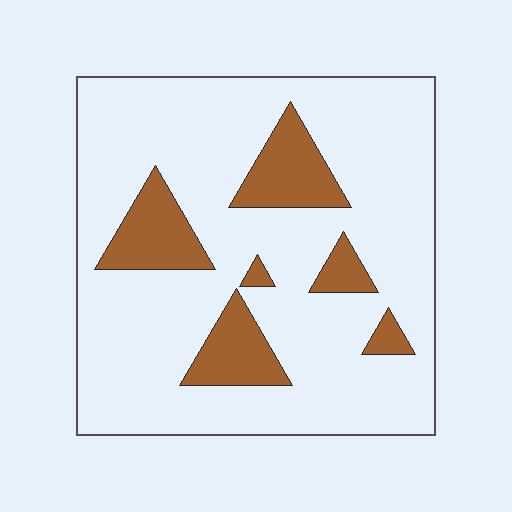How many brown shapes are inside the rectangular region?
6.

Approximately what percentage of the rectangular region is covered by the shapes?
Approximately 20%.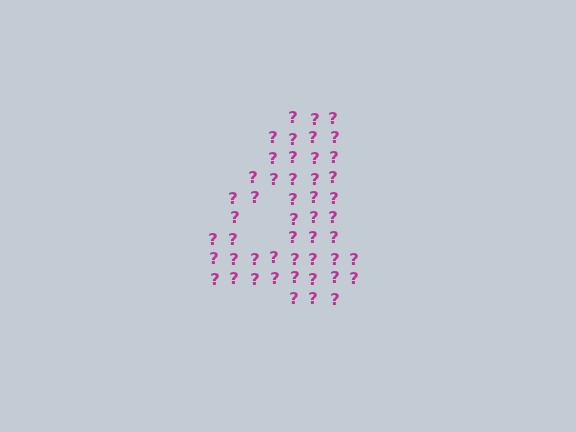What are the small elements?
The small elements are question marks.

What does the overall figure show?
The overall figure shows the digit 4.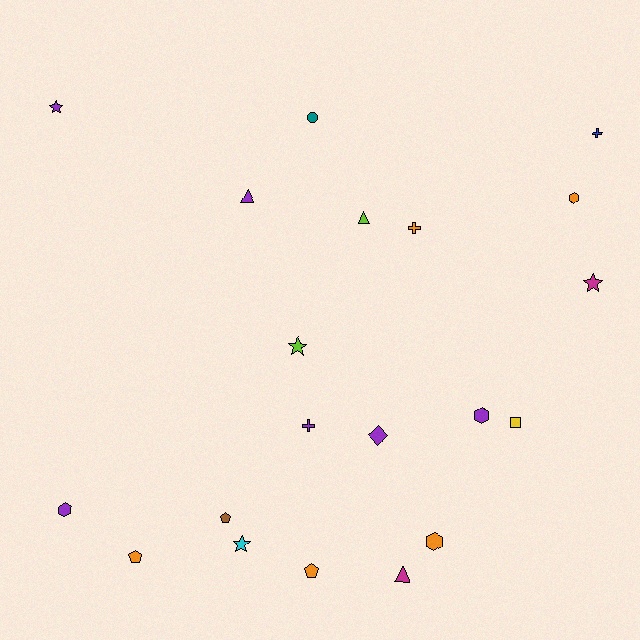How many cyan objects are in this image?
There is 1 cyan object.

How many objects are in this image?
There are 20 objects.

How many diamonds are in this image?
There is 1 diamond.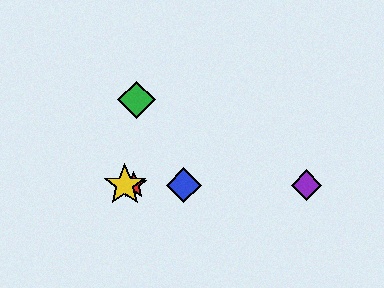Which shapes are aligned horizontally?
The red star, the blue diamond, the yellow star, the purple diamond are aligned horizontally.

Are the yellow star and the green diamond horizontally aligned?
No, the yellow star is at y≈185 and the green diamond is at y≈100.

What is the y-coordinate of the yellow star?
The yellow star is at y≈185.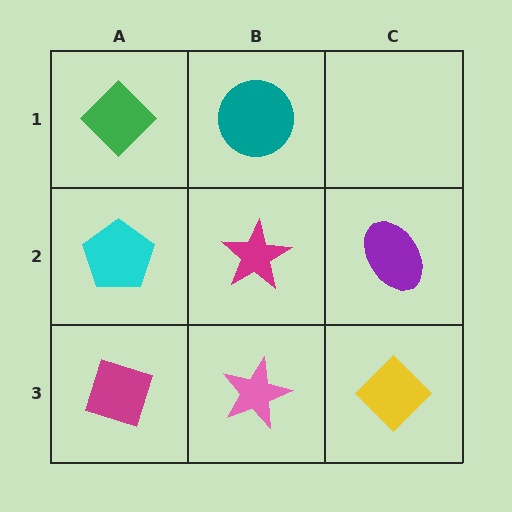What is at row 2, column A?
A cyan pentagon.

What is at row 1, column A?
A green diamond.